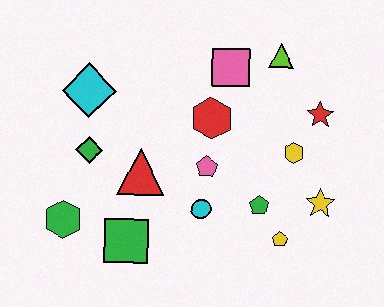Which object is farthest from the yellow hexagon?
The green hexagon is farthest from the yellow hexagon.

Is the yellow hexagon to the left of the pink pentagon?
No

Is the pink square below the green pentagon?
No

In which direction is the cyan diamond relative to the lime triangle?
The cyan diamond is to the left of the lime triangle.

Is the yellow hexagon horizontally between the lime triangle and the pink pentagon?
No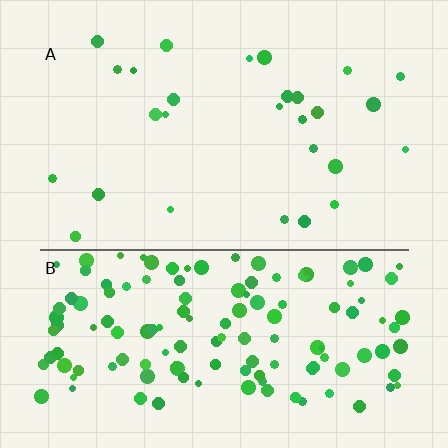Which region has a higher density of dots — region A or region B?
B (the bottom).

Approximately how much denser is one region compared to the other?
Approximately 5.0× — region B over region A.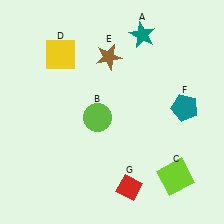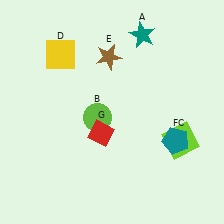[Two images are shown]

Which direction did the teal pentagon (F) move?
The teal pentagon (F) moved down.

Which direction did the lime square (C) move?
The lime square (C) moved up.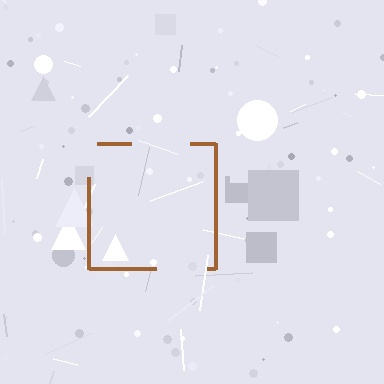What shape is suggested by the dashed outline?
The dashed outline suggests a square.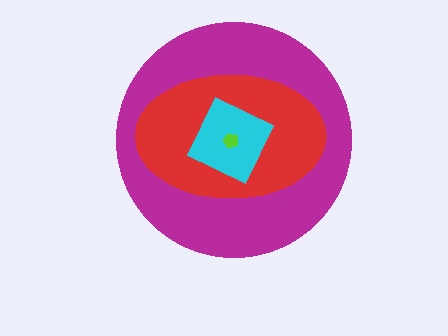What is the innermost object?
The lime pentagon.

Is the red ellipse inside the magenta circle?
Yes.